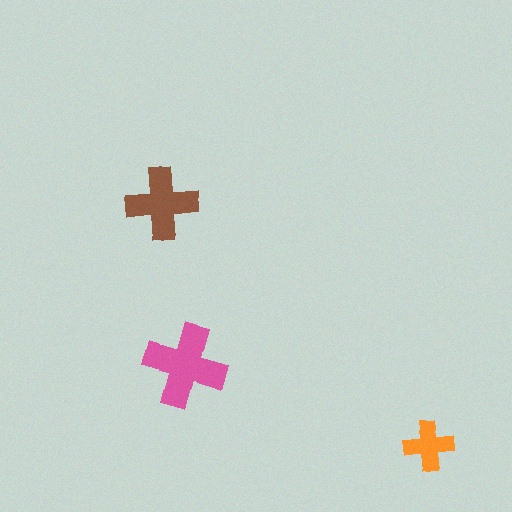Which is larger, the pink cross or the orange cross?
The pink one.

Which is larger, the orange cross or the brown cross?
The brown one.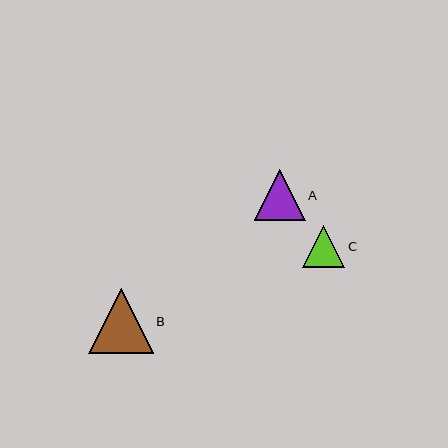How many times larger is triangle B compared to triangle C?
Triangle B is approximately 1.5 times the size of triangle C.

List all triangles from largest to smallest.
From largest to smallest: B, A, C.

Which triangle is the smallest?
Triangle C is the smallest with a size of approximately 42 pixels.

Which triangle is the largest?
Triangle B is the largest with a size of approximately 65 pixels.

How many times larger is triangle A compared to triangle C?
Triangle A is approximately 1.2 times the size of triangle C.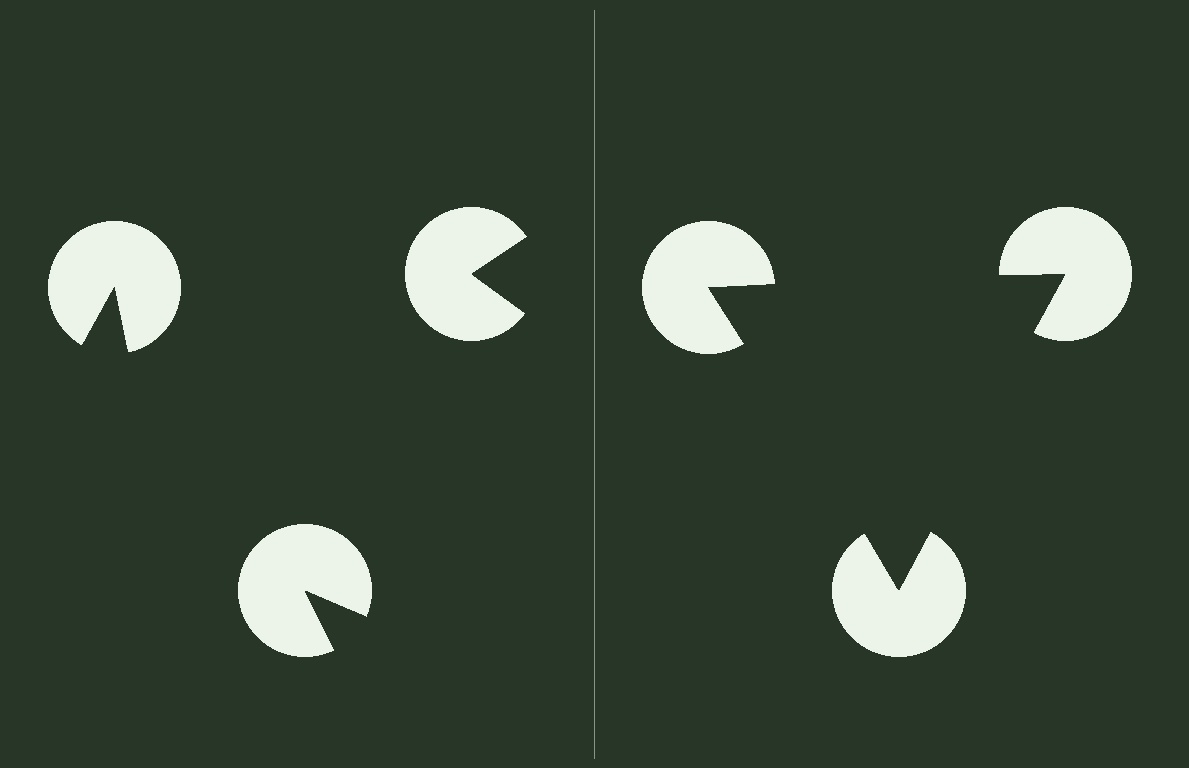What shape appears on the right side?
An illusory triangle.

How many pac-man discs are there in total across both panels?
6 — 3 on each side.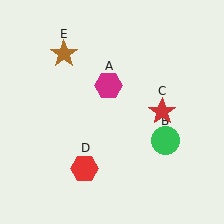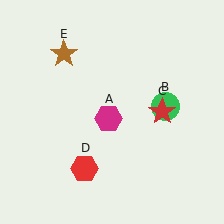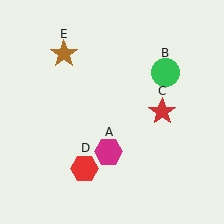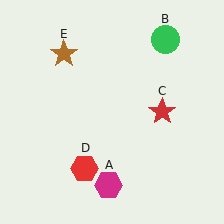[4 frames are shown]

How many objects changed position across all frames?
2 objects changed position: magenta hexagon (object A), green circle (object B).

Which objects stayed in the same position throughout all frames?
Red star (object C) and red hexagon (object D) and brown star (object E) remained stationary.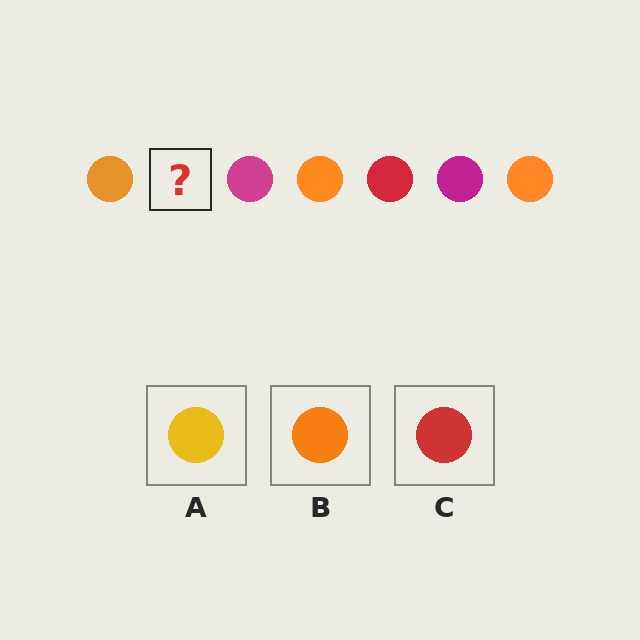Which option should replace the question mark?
Option C.